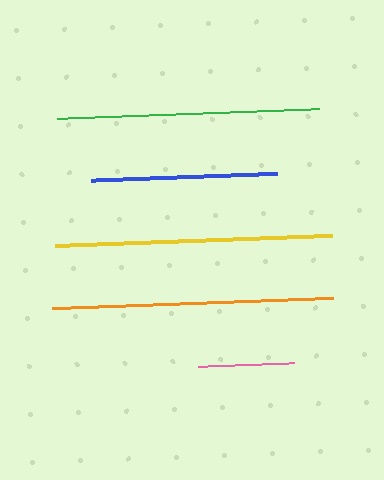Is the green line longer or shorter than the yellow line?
The yellow line is longer than the green line.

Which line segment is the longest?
The orange line is the longest at approximately 282 pixels.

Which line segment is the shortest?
The pink line is the shortest at approximately 97 pixels.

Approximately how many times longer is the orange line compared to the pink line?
The orange line is approximately 2.9 times the length of the pink line.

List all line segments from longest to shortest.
From longest to shortest: orange, yellow, green, blue, pink.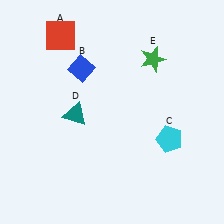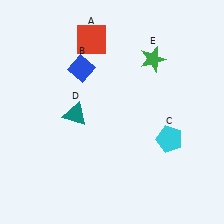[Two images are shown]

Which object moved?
The red square (A) moved right.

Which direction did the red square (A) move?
The red square (A) moved right.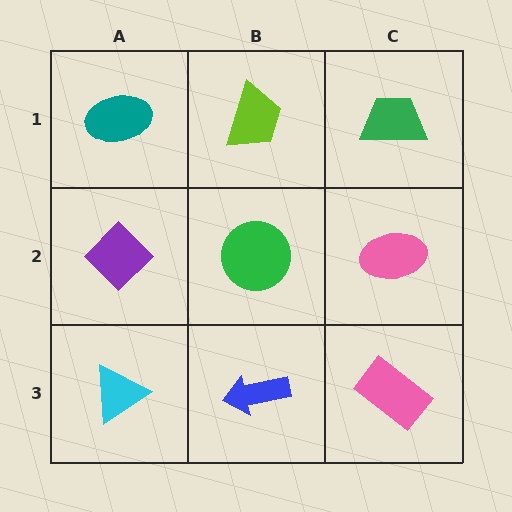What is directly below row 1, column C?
A pink ellipse.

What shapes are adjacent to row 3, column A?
A purple diamond (row 2, column A), a blue arrow (row 3, column B).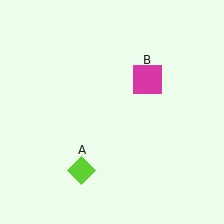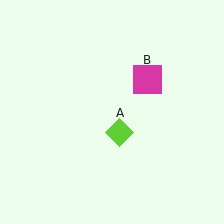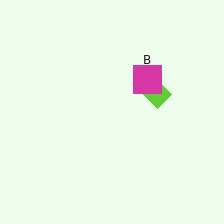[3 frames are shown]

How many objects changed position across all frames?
1 object changed position: lime diamond (object A).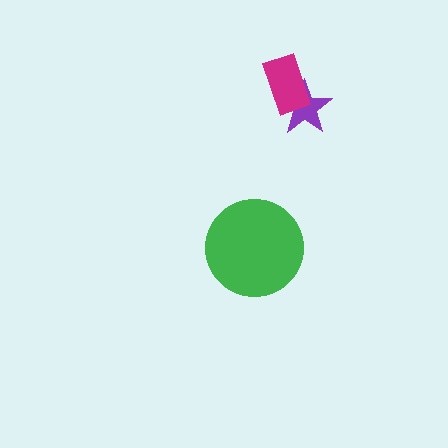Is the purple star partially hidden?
Yes, it is partially covered by another shape.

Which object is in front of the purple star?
The magenta rectangle is in front of the purple star.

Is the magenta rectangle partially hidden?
No, no other shape covers it.